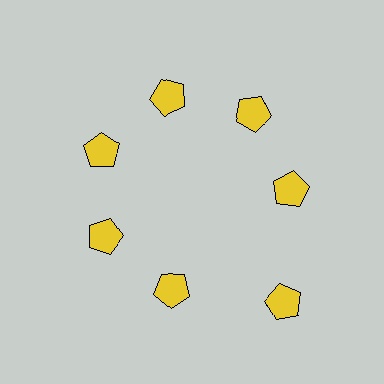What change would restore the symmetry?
The symmetry would be restored by moving it inward, back onto the ring so that all 7 pentagons sit at equal angles and equal distance from the center.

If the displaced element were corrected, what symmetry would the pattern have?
It would have 7-fold rotational symmetry — the pattern would map onto itself every 51 degrees.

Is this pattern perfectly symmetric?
No. The 7 yellow pentagons are arranged in a ring, but one element near the 5 o'clock position is pushed outward from the center, breaking the 7-fold rotational symmetry.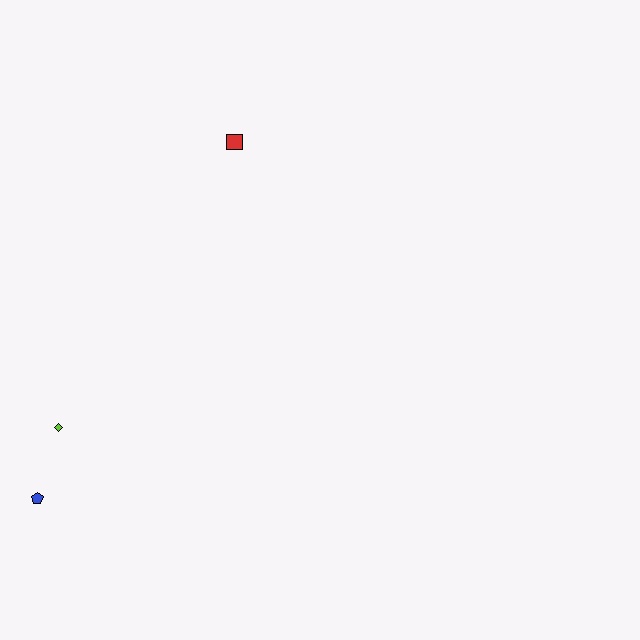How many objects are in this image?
There are 3 objects.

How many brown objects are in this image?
There are no brown objects.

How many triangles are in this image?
There are no triangles.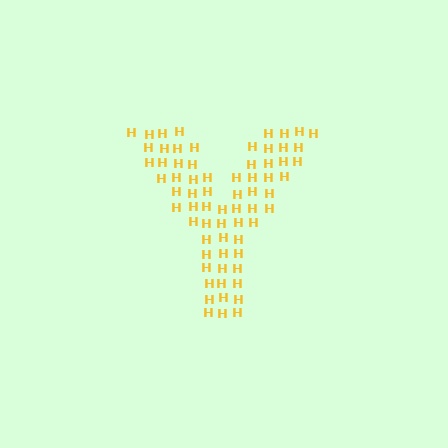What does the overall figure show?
The overall figure shows the letter Y.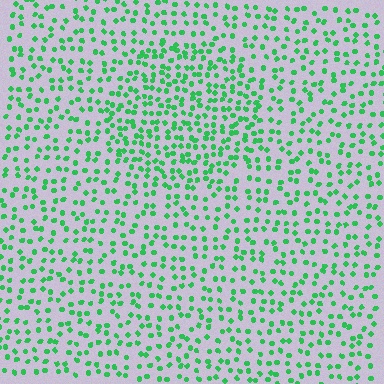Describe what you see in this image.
The image contains small green elements arranged at two different densities. A circle-shaped region is visible where the elements are more densely packed than the surrounding area.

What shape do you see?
I see a circle.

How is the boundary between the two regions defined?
The boundary is defined by a change in element density (approximately 1.6x ratio). All elements are the same color, size, and shape.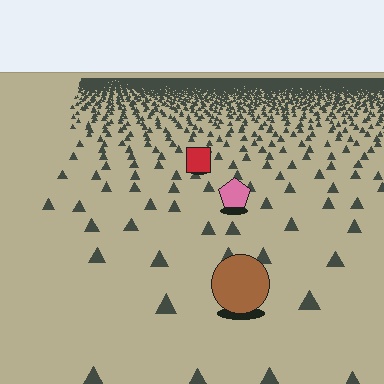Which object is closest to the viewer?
The brown circle is closest. The texture marks near it are larger and more spread out.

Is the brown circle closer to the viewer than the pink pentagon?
Yes. The brown circle is closer — you can tell from the texture gradient: the ground texture is coarser near it.